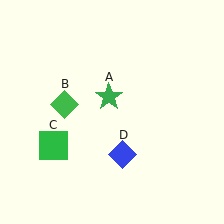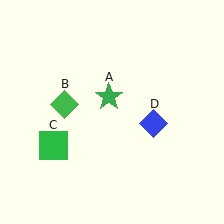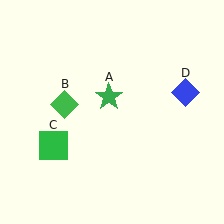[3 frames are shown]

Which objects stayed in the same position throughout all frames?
Green star (object A) and green diamond (object B) and green square (object C) remained stationary.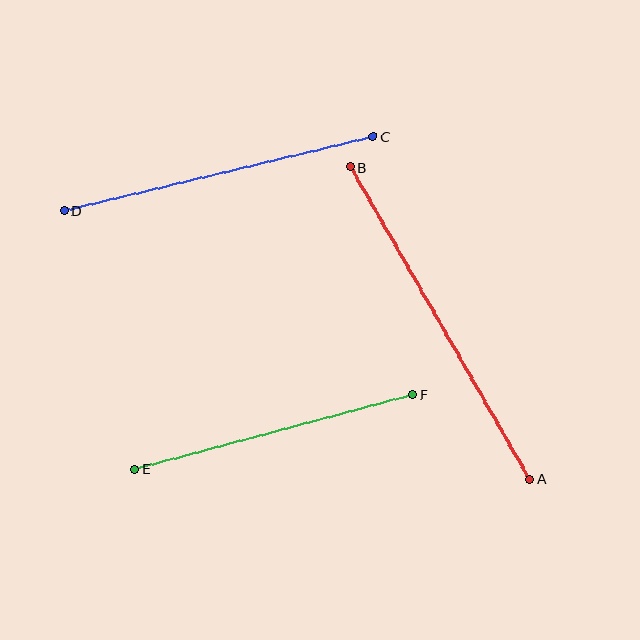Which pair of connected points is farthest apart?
Points A and B are farthest apart.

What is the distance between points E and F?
The distance is approximately 288 pixels.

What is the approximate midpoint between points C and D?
The midpoint is at approximately (219, 174) pixels.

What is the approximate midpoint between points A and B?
The midpoint is at approximately (440, 323) pixels.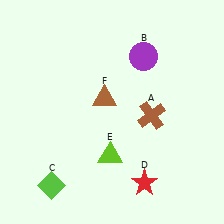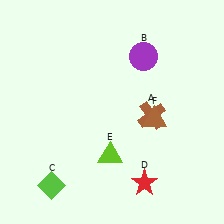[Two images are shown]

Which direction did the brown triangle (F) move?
The brown triangle (F) moved right.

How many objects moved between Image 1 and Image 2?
1 object moved between the two images.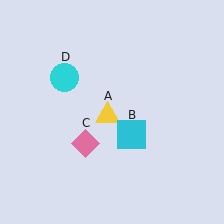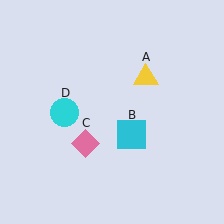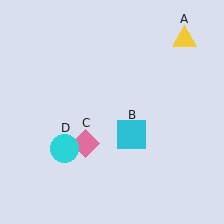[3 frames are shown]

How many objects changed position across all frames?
2 objects changed position: yellow triangle (object A), cyan circle (object D).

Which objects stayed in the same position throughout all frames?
Cyan square (object B) and pink diamond (object C) remained stationary.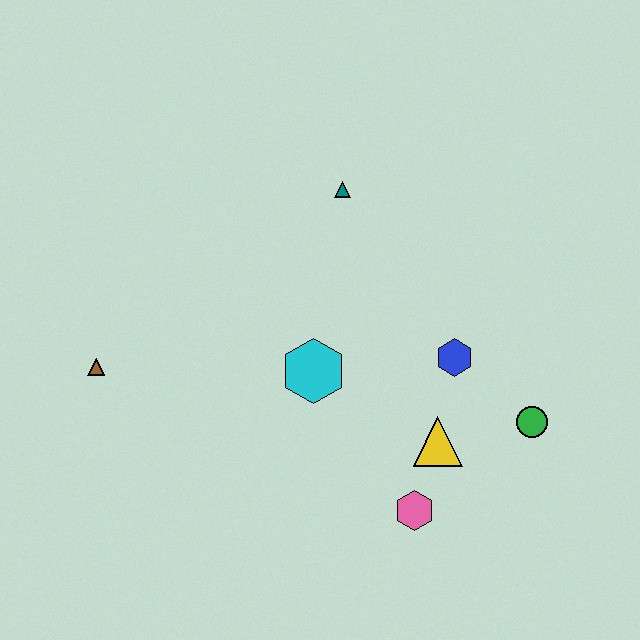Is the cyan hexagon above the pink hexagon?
Yes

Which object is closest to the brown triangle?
The cyan hexagon is closest to the brown triangle.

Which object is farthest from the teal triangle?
The pink hexagon is farthest from the teal triangle.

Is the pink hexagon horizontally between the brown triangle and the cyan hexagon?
No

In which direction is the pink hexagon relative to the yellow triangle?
The pink hexagon is below the yellow triangle.